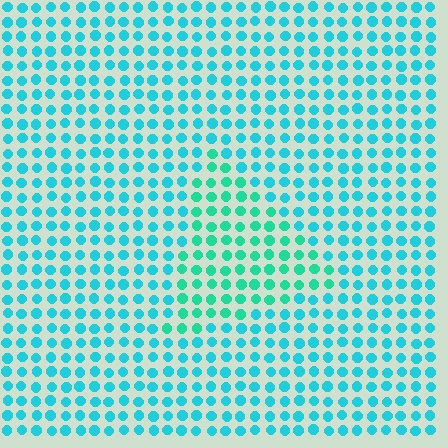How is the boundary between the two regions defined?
The boundary is defined purely by a slight shift in hue (about 25 degrees). Spacing, size, and orientation are identical on both sides.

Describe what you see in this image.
The image is filled with small cyan elements in a uniform arrangement. A triangle-shaped region is visible where the elements are tinted to a slightly different hue, forming a subtle color boundary.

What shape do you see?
I see a triangle.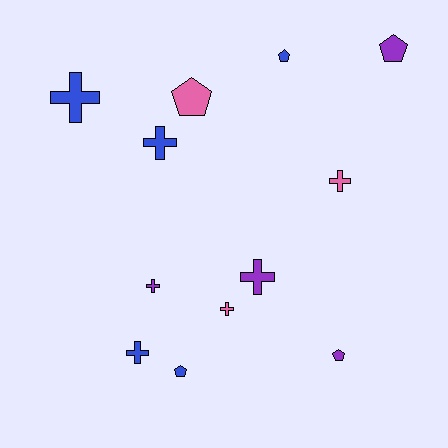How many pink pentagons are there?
There is 1 pink pentagon.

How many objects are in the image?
There are 12 objects.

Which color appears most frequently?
Blue, with 5 objects.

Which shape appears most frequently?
Cross, with 7 objects.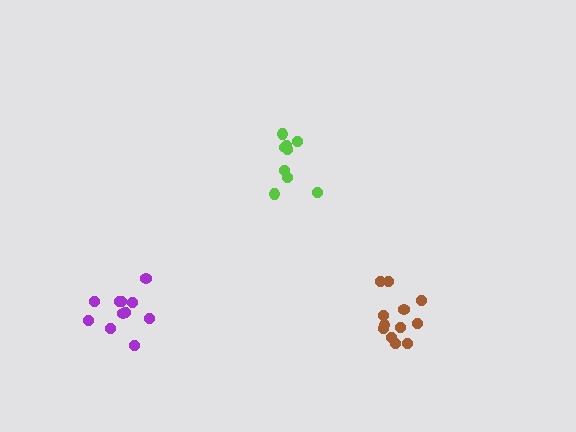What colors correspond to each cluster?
The clusters are colored: brown, lime, purple.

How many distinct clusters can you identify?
There are 3 distinct clusters.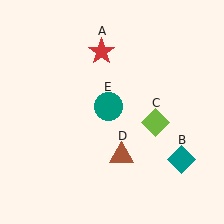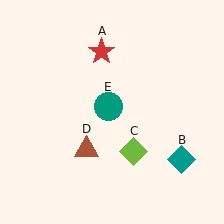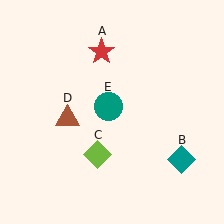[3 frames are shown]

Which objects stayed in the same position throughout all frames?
Red star (object A) and teal diamond (object B) and teal circle (object E) remained stationary.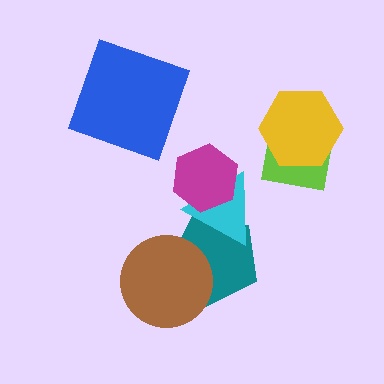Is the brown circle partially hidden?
No, no other shape covers it.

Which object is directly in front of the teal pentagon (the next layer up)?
The cyan triangle is directly in front of the teal pentagon.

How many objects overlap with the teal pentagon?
2 objects overlap with the teal pentagon.